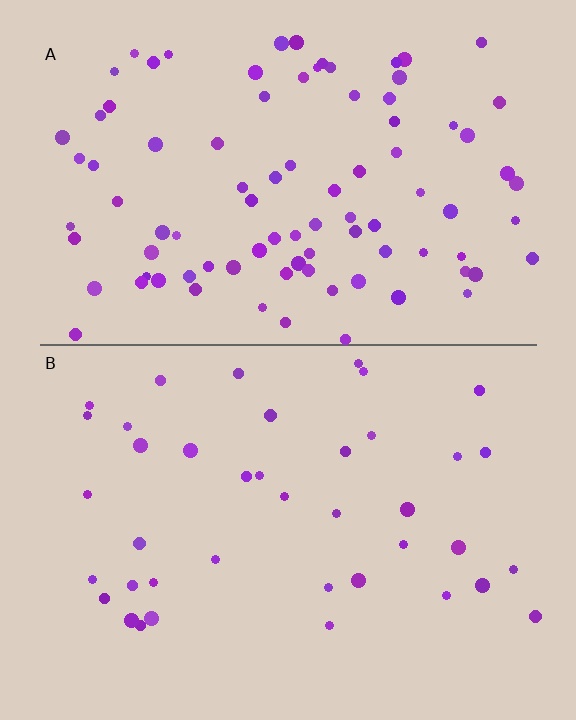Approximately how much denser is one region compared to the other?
Approximately 2.3× — region A over region B.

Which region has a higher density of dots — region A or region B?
A (the top).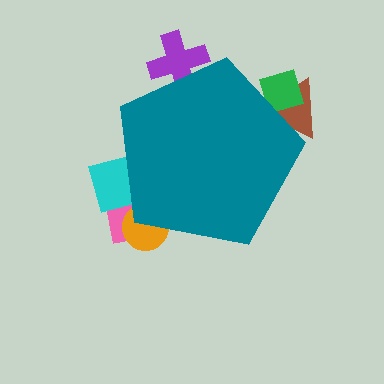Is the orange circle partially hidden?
Yes, the orange circle is partially hidden behind the teal pentagon.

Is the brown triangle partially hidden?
Yes, the brown triangle is partially hidden behind the teal pentagon.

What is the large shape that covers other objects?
A teal pentagon.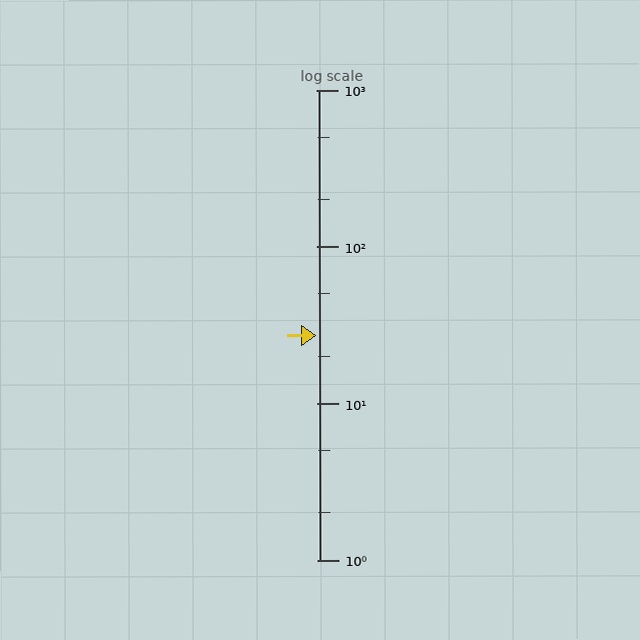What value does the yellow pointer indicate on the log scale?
The pointer indicates approximately 27.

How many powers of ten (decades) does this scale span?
The scale spans 3 decades, from 1 to 1000.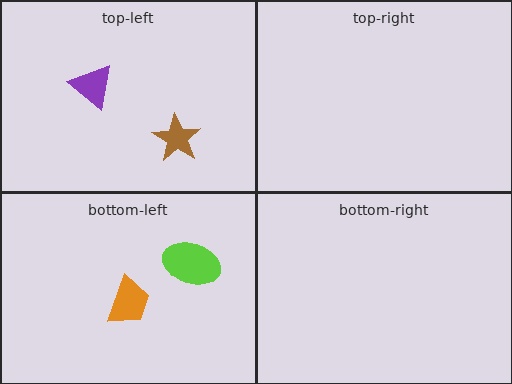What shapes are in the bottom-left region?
The lime ellipse, the orange trapezoid.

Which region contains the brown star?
The top-left region.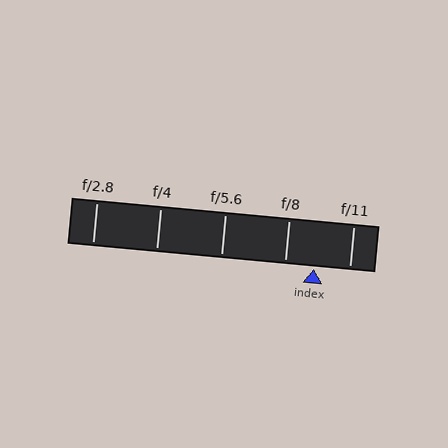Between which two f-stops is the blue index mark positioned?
The index mark is between f/8 and f/11.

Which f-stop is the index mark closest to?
The index mark is closest to f/8.